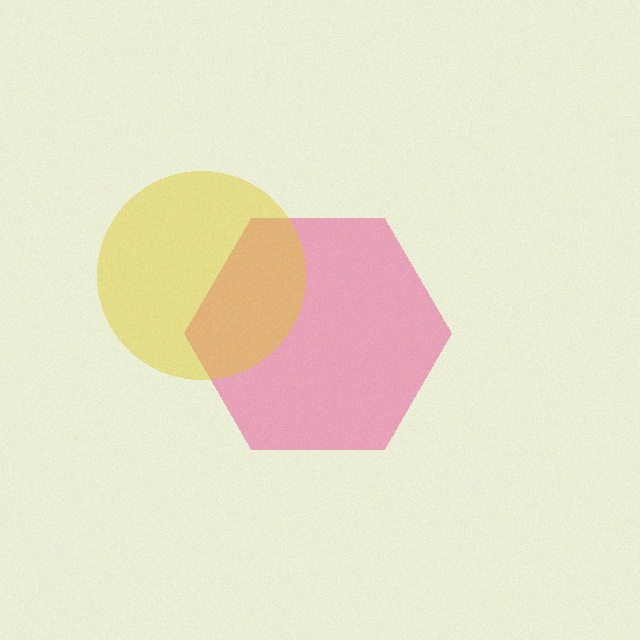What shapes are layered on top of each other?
The layered shapes are: a pink hexagon, a yellow circle.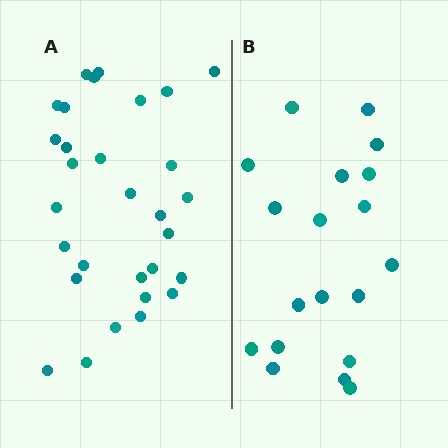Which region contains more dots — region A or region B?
Region A (the left region) has more dots.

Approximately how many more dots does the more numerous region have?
Region A has roughly 12 or so more dots than region B.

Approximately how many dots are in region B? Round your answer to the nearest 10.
About 20 dots. (The exact count is 19, which rounds to 20.)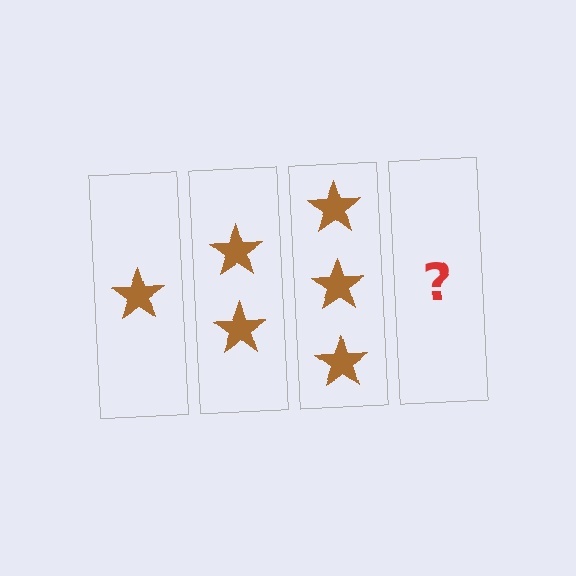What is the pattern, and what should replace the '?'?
The pattern is that each step adds one more star. The '?' should be 4 stars.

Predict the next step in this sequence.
The next step is 4 stars.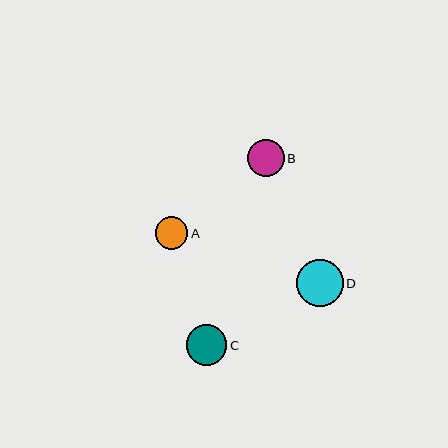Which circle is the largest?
Circle D is the largest with a size of approximately 47 pixels.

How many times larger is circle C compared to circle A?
Circle C is approximately 1.2 times the size of circle A.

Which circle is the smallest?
Circle A is the smallest with a size of approximately 33 pixels.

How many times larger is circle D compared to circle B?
Circle D is approximately 1.3 times the size of circle B.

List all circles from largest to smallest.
From largest to smallest: D, C, B, A.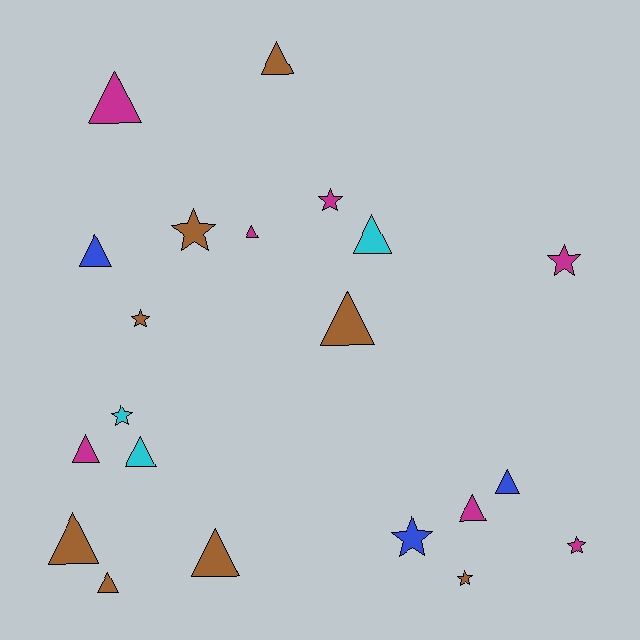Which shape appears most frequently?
Triangle, with 13 objects.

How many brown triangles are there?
There are 5 brown triangles.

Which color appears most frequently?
Brown, with 8 objects.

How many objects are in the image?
There are 21 objects.